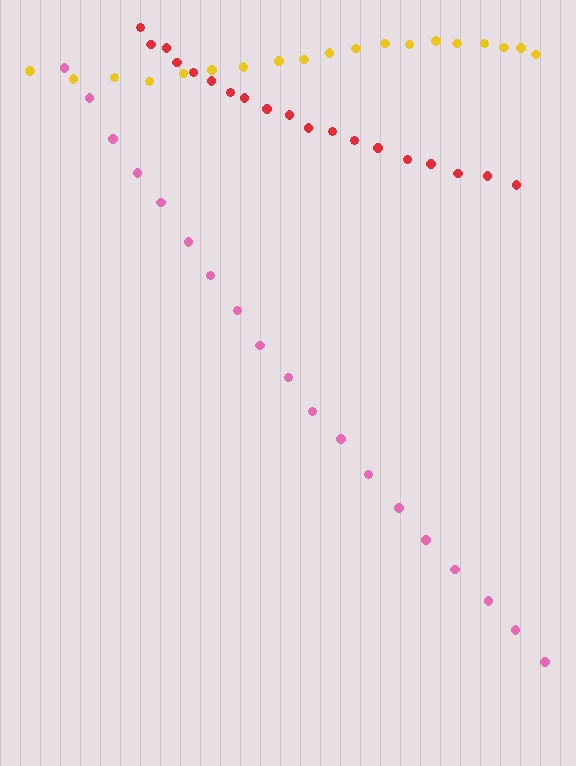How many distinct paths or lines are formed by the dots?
There are 3 distinct paths.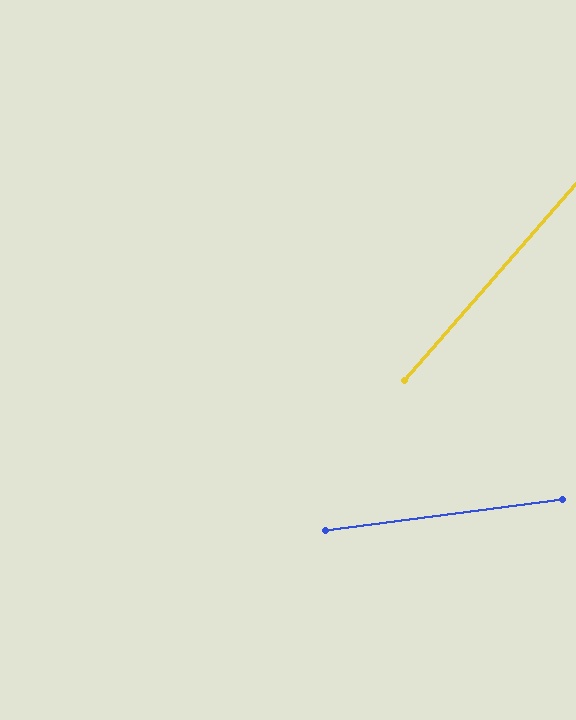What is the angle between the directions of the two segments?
Approximately 41 degrees.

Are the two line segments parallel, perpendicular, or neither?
Neither parallel nor perpendicular — they differ by about 41°.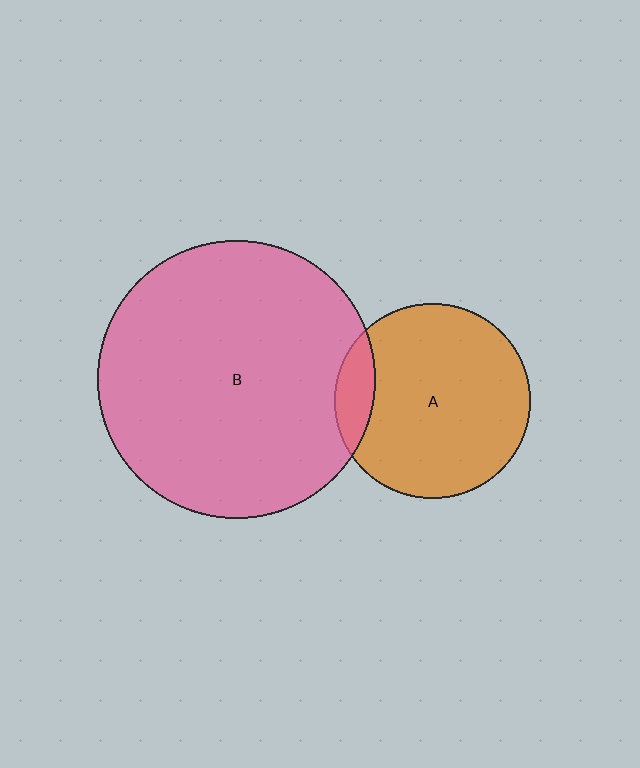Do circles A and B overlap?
Yes.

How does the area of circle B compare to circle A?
Approximately 2.0 times.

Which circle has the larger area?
Circle B (pink).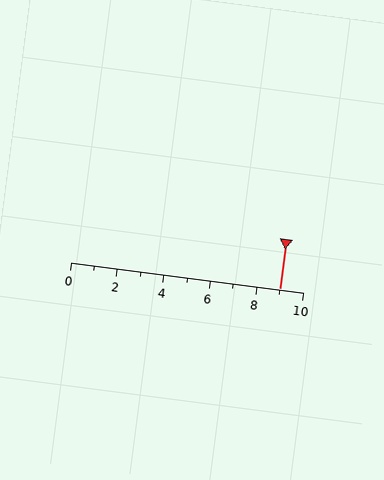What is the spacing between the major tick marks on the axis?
The major ticks are spaced 2 apart.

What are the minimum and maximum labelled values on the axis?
The axis runs from 0 to 10.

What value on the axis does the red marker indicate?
The marker indicates approximately 9.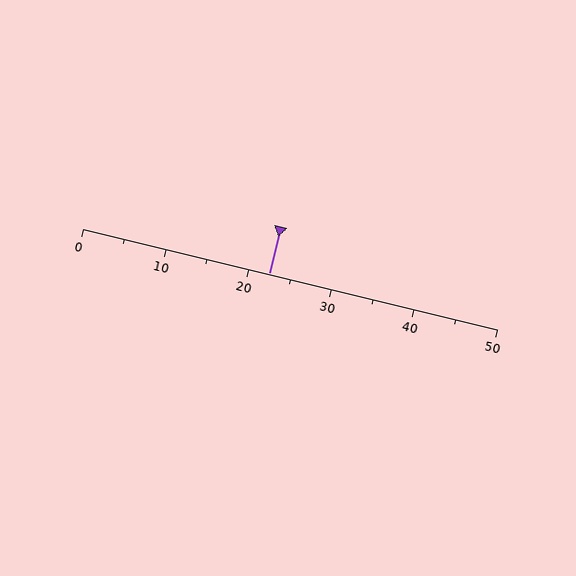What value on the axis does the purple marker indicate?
The marker indicates approximately 22.5.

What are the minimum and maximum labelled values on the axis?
The axis runs from 0 to 50.